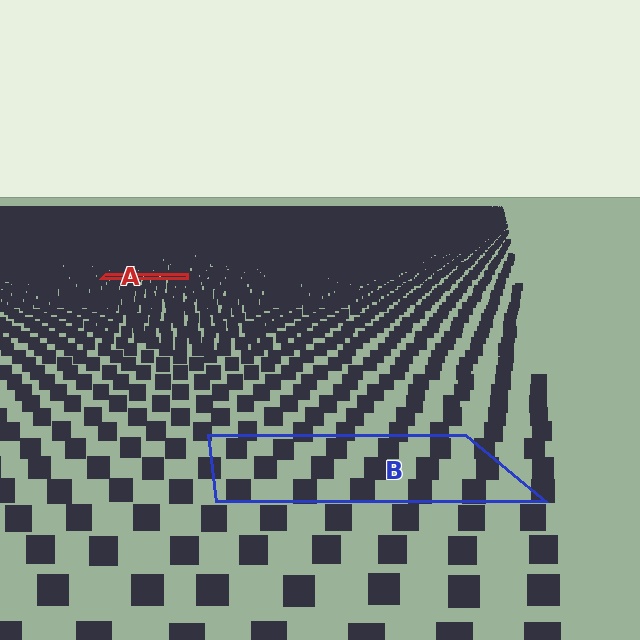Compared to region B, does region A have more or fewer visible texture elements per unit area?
Region A has more texture elements per unit area — they are packed more densely because it is farther away.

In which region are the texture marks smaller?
The texture marks are smaller in region A, because it is farther away.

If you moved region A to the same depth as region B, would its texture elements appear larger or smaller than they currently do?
They would appear larger. At a closer depth, the same texture elements are projected at a bigger on-screen size.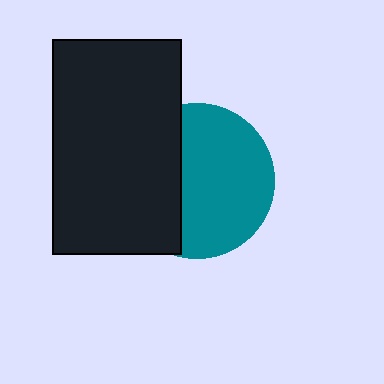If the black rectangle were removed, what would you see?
You would see the complete teal circle.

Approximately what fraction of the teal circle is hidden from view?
Roughly 37% of the teal circle is hidden behind the black rectangle.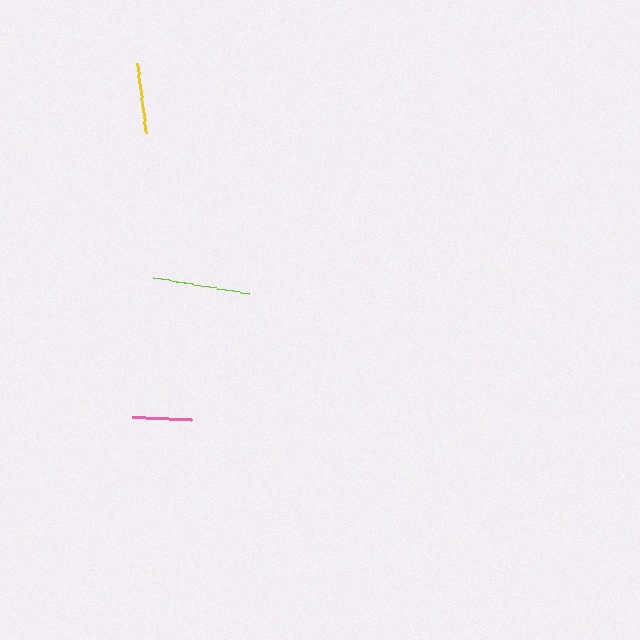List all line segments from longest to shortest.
From longest to shortest: lime, yellow, pink.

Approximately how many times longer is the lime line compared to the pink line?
The lime line is approximately 1.6 times the length of the pink line.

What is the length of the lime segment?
The lime segment is approximately 98 pixels long.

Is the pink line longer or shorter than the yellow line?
The yellow line is longer than the pink line.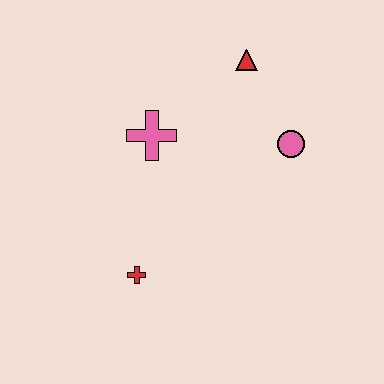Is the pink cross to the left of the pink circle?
Yes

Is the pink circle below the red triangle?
Yes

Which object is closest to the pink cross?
The red triangle is closest to the pink cross.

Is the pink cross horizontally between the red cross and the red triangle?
Yes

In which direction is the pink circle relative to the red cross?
The pink circle is to the right of the red cross.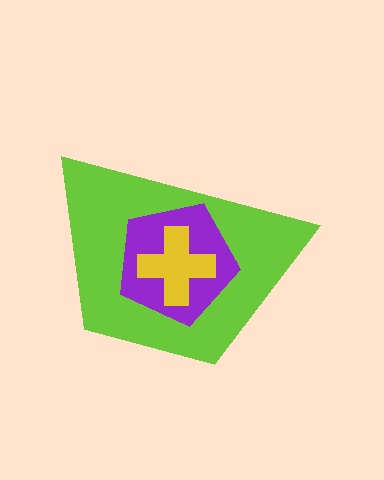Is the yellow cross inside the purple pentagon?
Yes.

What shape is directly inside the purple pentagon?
The yellow cross.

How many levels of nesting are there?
3.